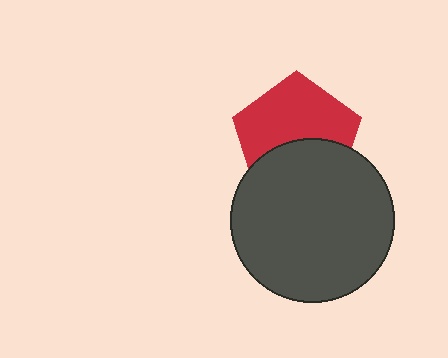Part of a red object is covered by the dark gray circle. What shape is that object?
It is a pentagon.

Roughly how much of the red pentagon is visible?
About half of it is visible (roughly 59%).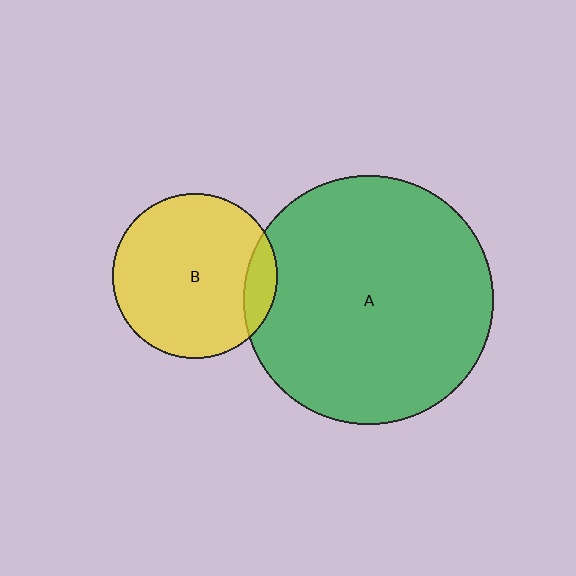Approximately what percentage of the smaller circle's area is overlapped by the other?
Approximately 10%.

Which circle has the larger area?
Circle A (green).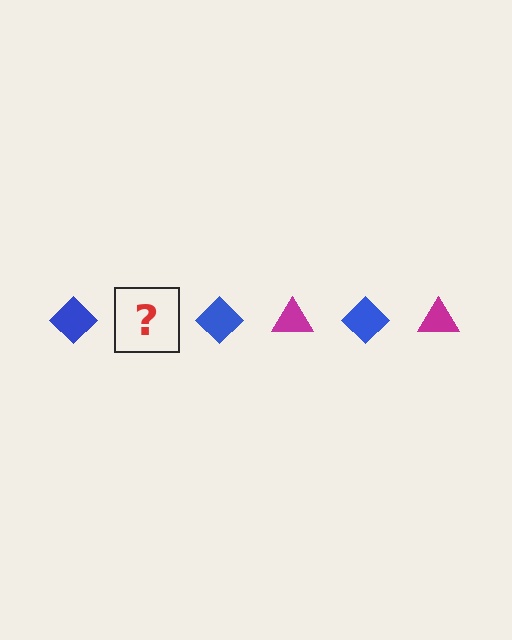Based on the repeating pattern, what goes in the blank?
The blank should be a magenta triangle.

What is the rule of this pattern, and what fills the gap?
The rule is that the pattern alternates between blue diamond and magenta triangle. The gap should be filled with a magenta triangle.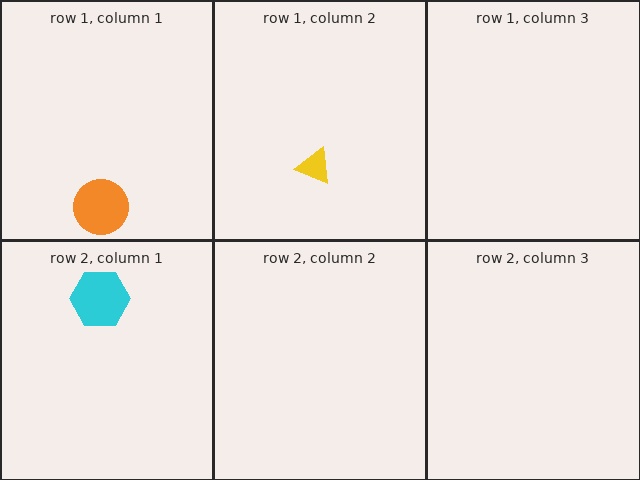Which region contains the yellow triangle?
The row 1, column 2 region.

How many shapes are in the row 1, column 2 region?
1.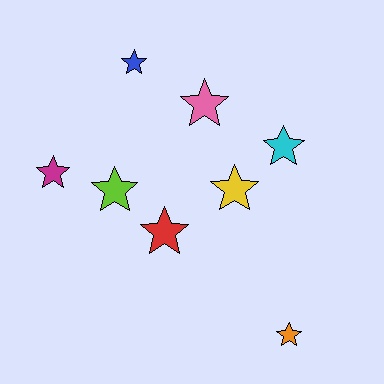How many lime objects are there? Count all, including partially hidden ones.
There is 1 lime object.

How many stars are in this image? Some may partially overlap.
There are 8 stars.